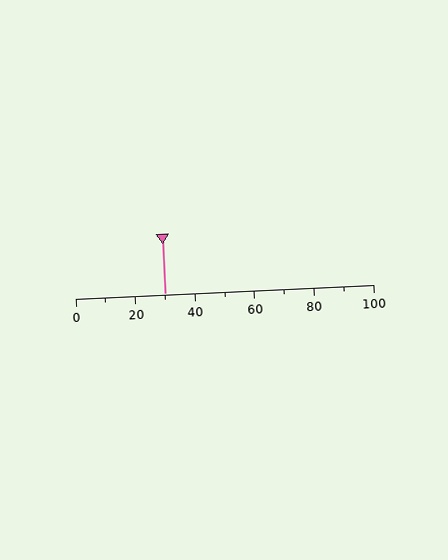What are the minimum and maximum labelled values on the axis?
The axis runs from 0 to 100.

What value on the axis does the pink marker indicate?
The marker indicates approximately 30.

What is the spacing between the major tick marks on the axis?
The major ticks are spaced 20 apart.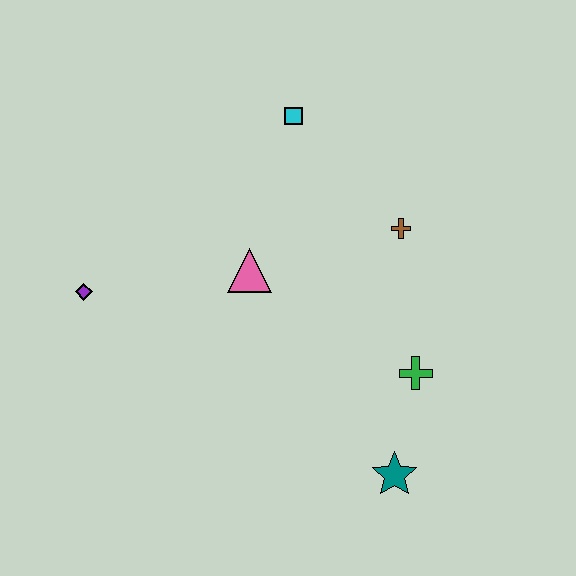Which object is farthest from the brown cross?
The purple diamond is farthest from the brown cross.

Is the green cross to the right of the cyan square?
Yes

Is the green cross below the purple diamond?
Yes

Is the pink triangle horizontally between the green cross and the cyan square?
No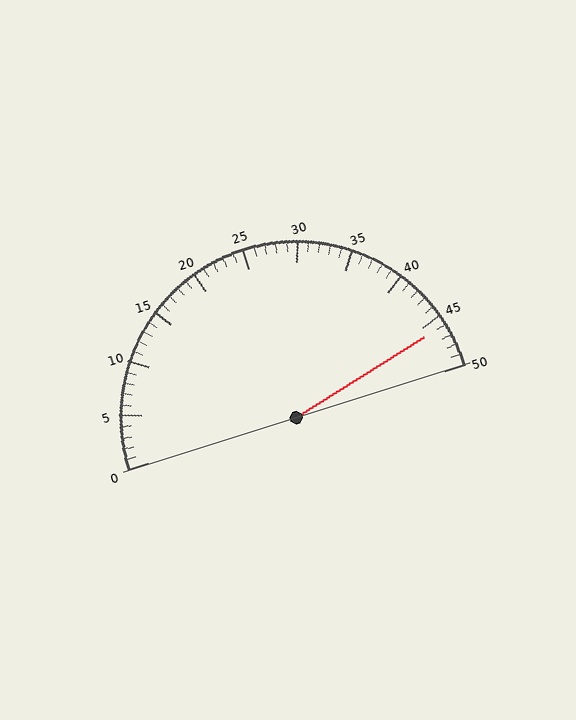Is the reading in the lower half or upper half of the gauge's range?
The reading is in the upper half of the range (0 to 50).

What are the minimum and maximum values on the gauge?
The gauge ranges from 0 to 50.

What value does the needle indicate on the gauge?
The needle indicates approximately 46.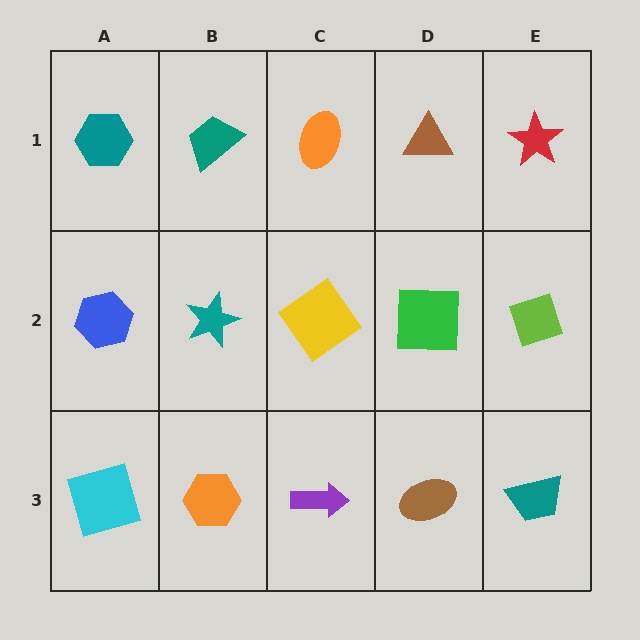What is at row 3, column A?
A cyan square.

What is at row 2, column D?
A green square.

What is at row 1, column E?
A red star.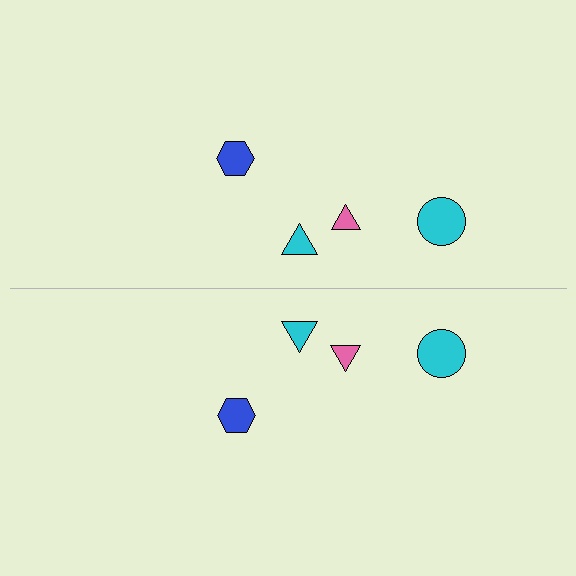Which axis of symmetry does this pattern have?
The pattern has a horizontal axis of symmetry running through the center of the image.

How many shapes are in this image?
There are 8 shapes in this image.